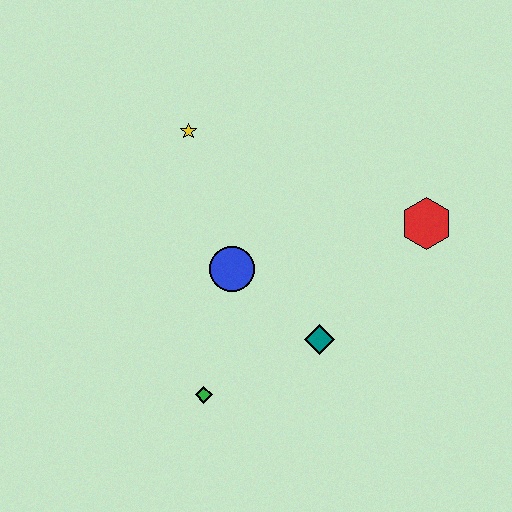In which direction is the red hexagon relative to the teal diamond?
The red hexagon is above the teal diamond.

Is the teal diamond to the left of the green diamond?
No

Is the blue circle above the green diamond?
Yes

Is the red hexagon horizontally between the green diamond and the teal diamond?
No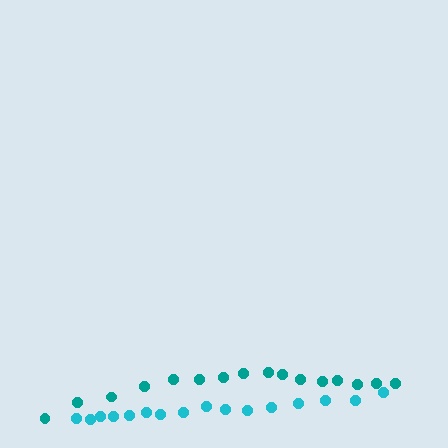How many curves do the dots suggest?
There are 2 distinct paths.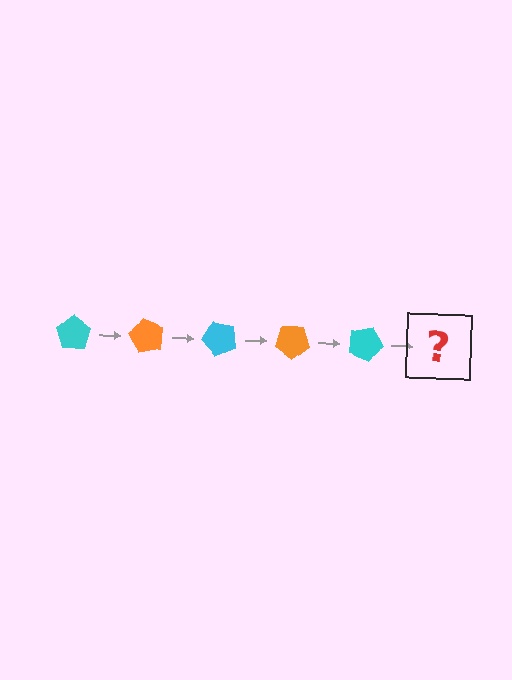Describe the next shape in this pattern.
It should be an orange pentagon, rotated 300 degrees from the start.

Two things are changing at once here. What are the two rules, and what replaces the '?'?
The two rules are that it rotates 60 degrees each step and the color cycles through cyan and orange. The '?' should be an orange pentagon, rotated 300 degrees from the start.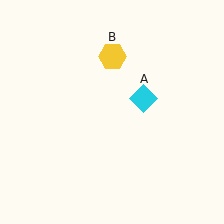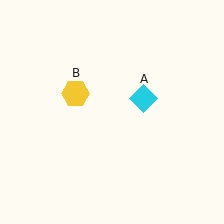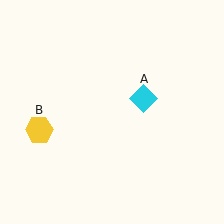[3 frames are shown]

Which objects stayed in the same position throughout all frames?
Cyan diamond (object A) remained stationary.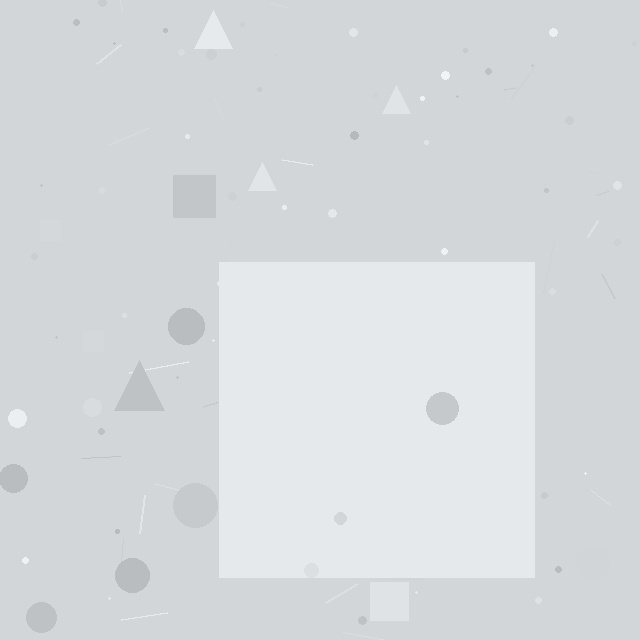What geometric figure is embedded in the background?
A square is embedded in the background.